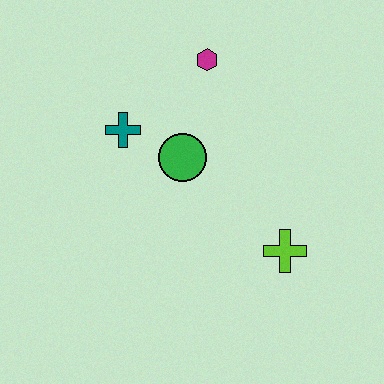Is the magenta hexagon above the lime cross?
Yes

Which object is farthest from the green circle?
The lime cross is farthest from the green circle.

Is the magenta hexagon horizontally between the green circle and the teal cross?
No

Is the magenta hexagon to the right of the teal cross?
Yes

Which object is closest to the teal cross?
The green circle is closest to the teal cross.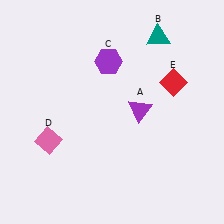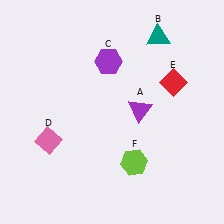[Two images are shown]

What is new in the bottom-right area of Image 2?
A lime hexagon (F) was added in the bottom-right area of Image 2.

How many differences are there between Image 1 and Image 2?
There is 1 difference between the two images.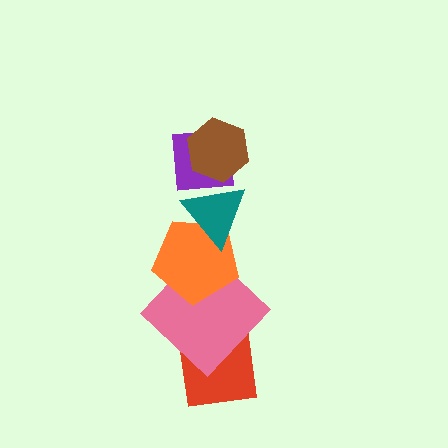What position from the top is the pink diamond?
The pink diamond is 5th from the top.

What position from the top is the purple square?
The purple square is 2nd from the top.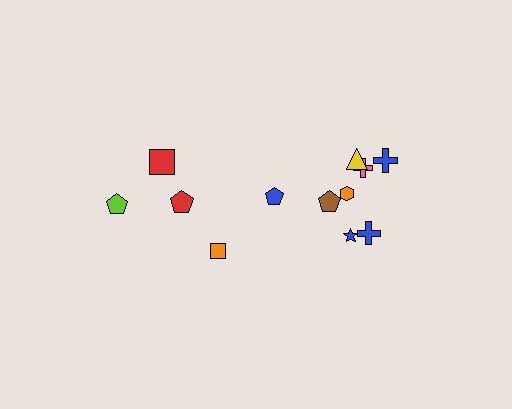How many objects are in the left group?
There are 4 objects.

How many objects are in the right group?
There are 8 objects.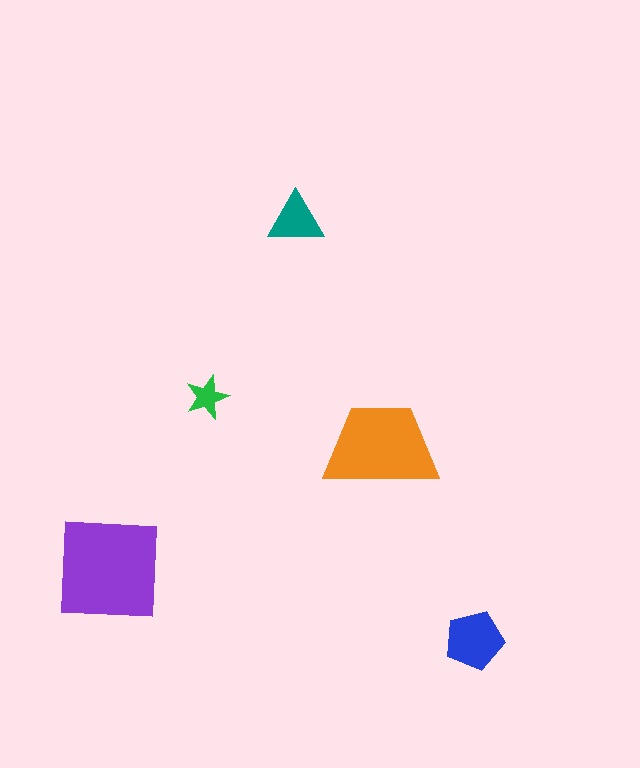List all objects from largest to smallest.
The purple square, the orange trapezoid, the blue pentagon, the teal triangle, the green star.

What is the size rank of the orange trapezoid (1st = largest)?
2nd.